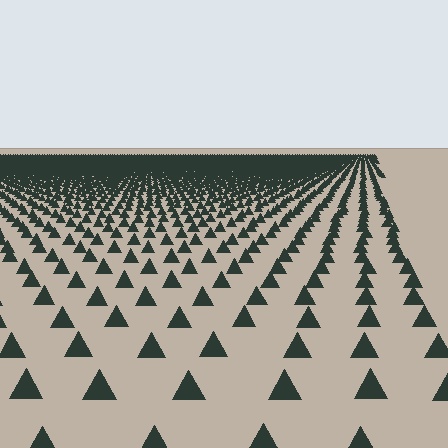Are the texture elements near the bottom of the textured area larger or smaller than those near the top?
Larger. Near the bottom, elements are closer to the viewer and appear at a bigger on-screen size.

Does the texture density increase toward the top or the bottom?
Density increases toward the top.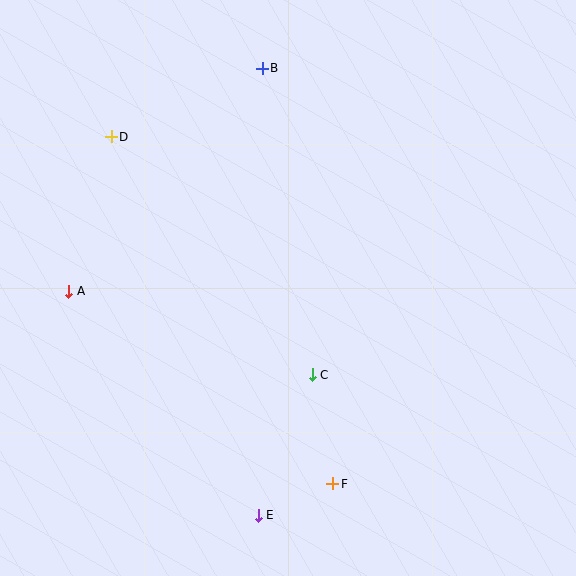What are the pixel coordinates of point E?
Point E is at (258, 515).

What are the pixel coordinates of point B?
Point B is at (262, 68).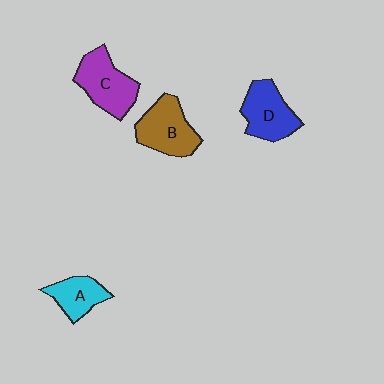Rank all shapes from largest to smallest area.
From largest to smallest: C (purple), B (brown), D (blue), A (cyan).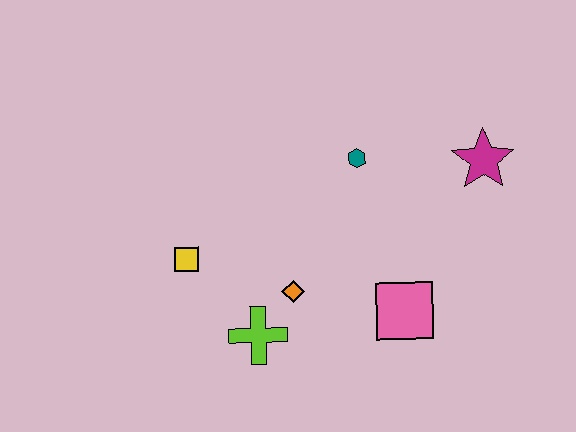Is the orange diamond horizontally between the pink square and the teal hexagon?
No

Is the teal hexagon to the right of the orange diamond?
Yes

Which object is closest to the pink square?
The orange diamond is closest to the pink square.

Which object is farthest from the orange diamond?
The magenta star is farthest from the orange diamond.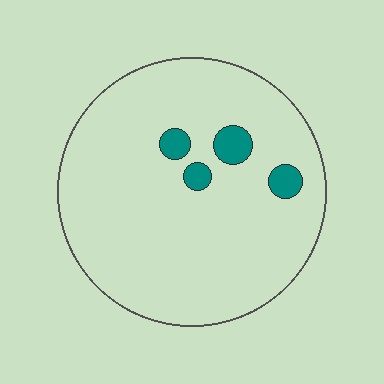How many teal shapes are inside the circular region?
4.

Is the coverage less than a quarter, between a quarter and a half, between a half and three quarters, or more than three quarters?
Less than a quarter.